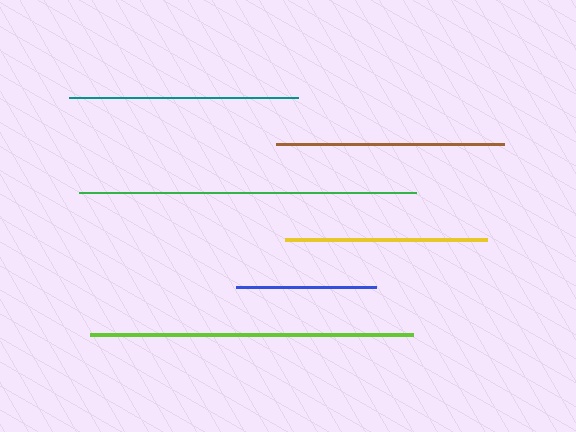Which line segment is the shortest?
The blue line is the shortest at approximately 140 pixels.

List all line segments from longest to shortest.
From longest to shortest: green, lime, teal, brown, yellow, blue.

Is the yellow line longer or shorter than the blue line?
The yellow line is longer than the blue line.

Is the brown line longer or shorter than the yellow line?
The brown line is longer than the yellow line.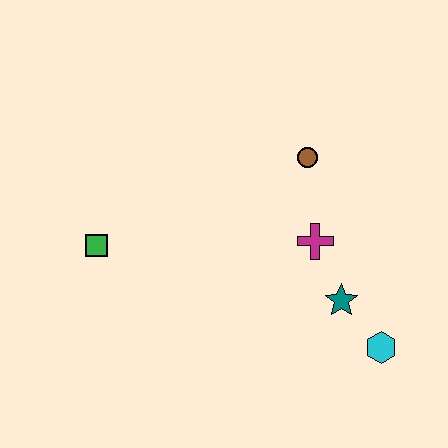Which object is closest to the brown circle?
The magenta cross is closest to the brown circle.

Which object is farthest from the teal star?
The green square is farthest from the teal star.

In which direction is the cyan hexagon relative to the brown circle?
The cyan hexagon is below the brown circle.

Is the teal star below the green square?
Yes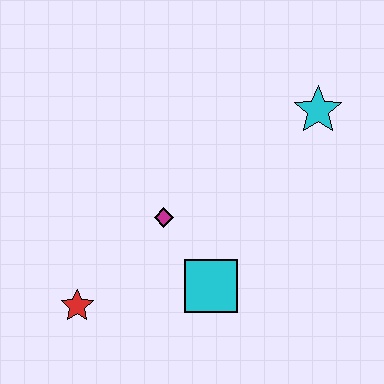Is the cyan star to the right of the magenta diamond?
Yes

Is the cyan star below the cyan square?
No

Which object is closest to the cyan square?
The magenta diamond is closest to the cyan square.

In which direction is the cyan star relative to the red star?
The cyan star is to the right of the red star.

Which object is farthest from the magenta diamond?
The cyan star is farthest from the magenta diamond.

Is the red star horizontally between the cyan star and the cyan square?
No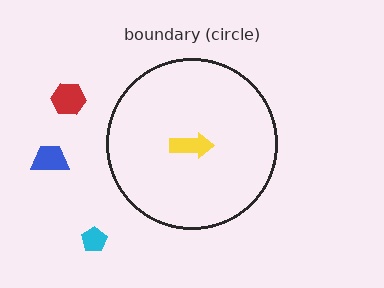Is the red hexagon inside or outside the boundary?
Outside.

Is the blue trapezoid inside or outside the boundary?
Outside.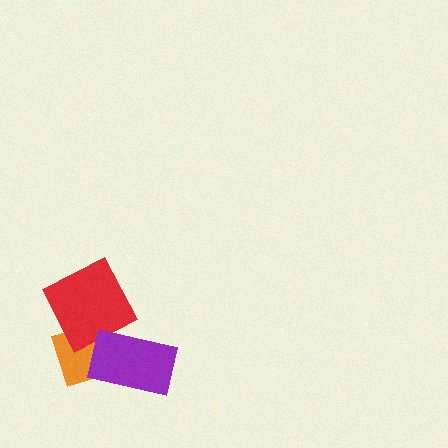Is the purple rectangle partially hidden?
No, no other shape covers it.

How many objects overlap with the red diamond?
2 objects overlap with the red diamond.